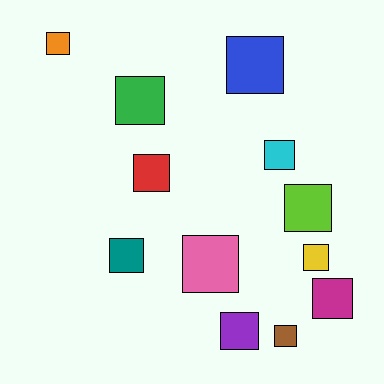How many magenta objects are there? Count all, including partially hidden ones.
There is 1 magenta object.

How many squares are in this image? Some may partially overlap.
There are 12 squares.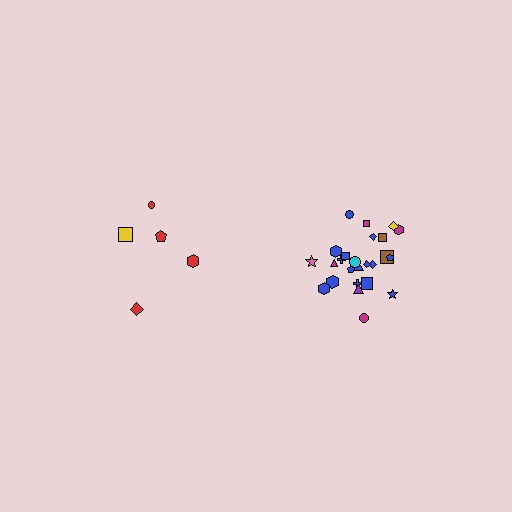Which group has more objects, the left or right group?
The right group.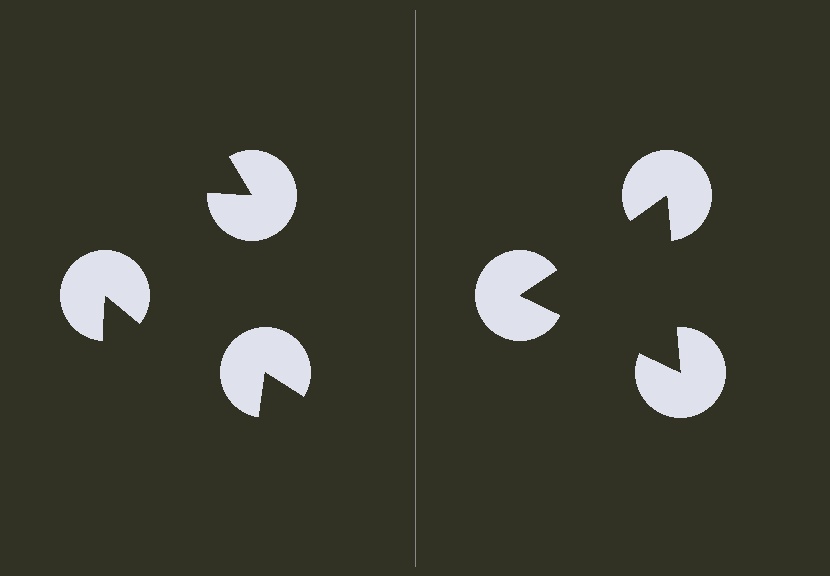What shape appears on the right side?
An illusory triangle.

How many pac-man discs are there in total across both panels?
6 — 3 on each side.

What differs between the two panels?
The pac-man discs are positioned identically on both sides; only the wedge orientations differ. On the right they align to a triangle; on the left they are misaligned.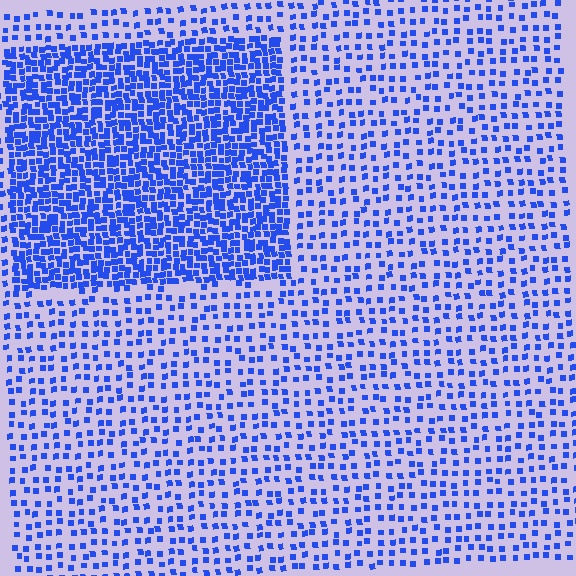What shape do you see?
I see a rectangle.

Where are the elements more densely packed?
The elements are more densely packed inside the rectangle boundary.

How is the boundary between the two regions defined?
The boundary is defined by a change in element density (approximately 2.5x ratio). All elements are the same color, size, and shape.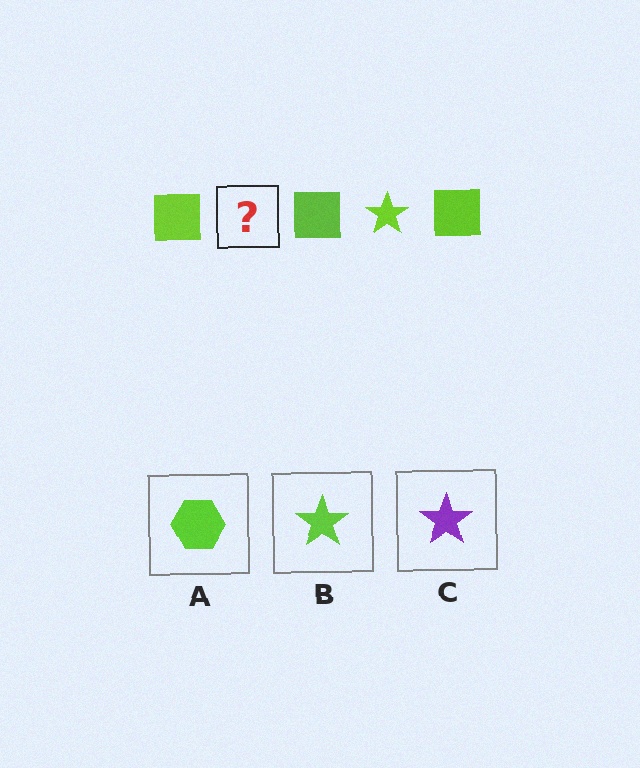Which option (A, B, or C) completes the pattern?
B.